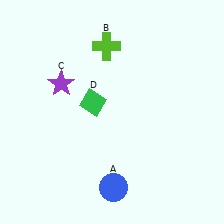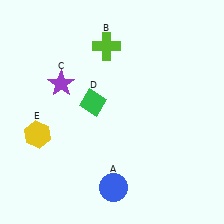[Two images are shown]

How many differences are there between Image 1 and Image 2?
There is 1 difference between the two images.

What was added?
A yellow hexagon (E) was added in Image 2.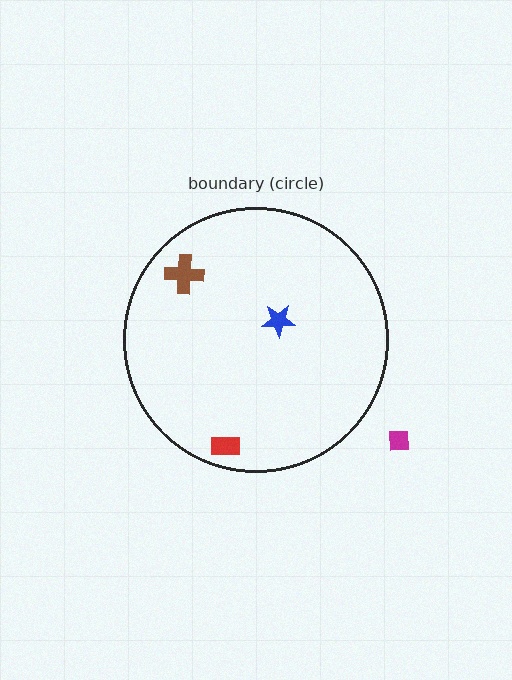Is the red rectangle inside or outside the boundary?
Inside.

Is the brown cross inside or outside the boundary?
Inside.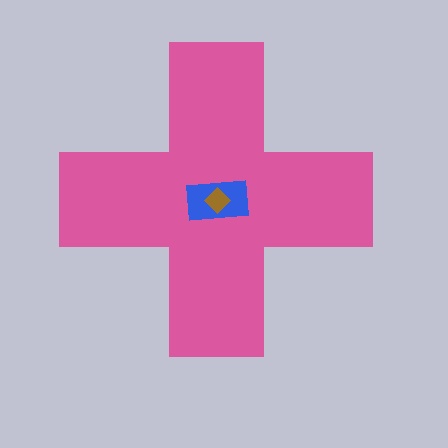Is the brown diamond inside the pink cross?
Yes.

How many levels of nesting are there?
3.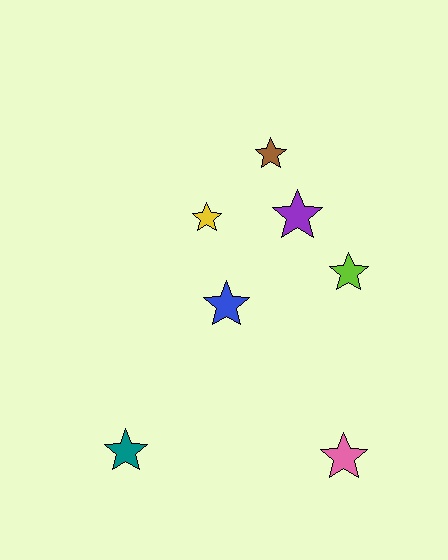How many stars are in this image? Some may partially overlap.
There are 7 stars.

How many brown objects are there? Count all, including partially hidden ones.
There is 1 brown object.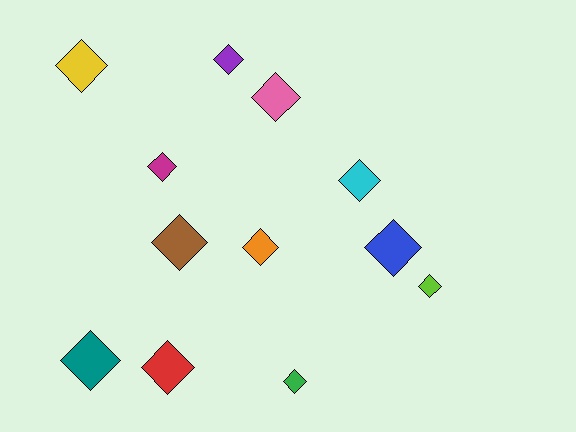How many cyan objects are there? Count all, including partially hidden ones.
There is 1 cyan object.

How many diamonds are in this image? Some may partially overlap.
There are 12 diamonds.